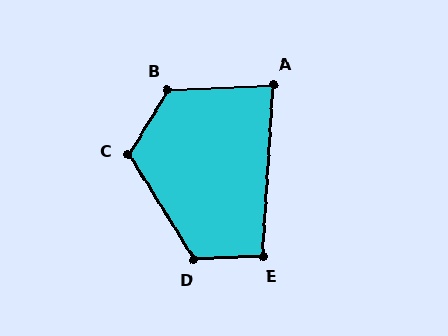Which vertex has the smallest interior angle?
A, at approximately 84 degrees.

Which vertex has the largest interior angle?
B, at approximately 123 degrees.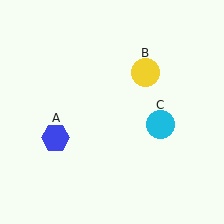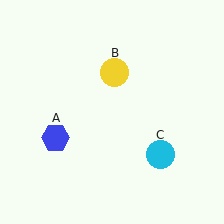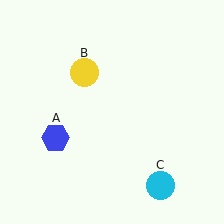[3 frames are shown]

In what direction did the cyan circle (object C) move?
The cyan circle (object C) moved down.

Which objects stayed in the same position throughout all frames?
Blue hexagon (object A) remained stationary.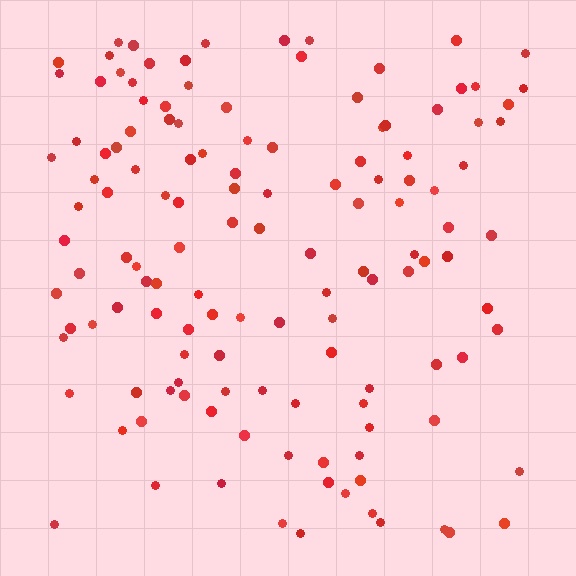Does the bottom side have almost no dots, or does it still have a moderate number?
Still a moderate number, just noticeably fewer than the top.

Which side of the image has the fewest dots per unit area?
The bottom.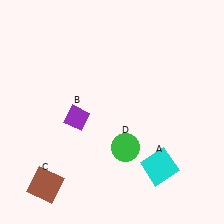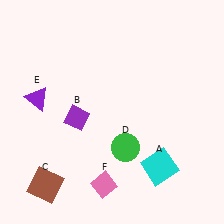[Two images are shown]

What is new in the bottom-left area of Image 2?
A pink diamond (F) was added in the bottom-left area of Image 2.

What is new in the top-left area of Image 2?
A purple triangle (E) was added in the top-left area of Image 2.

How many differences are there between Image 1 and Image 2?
There are 2 differences between the two images.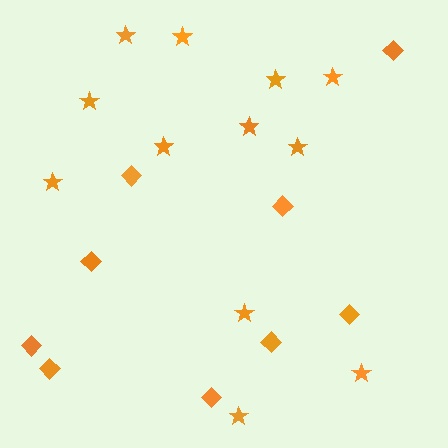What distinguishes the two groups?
There are 2 groups: one group of stars (12) and one group of diamonds (9).